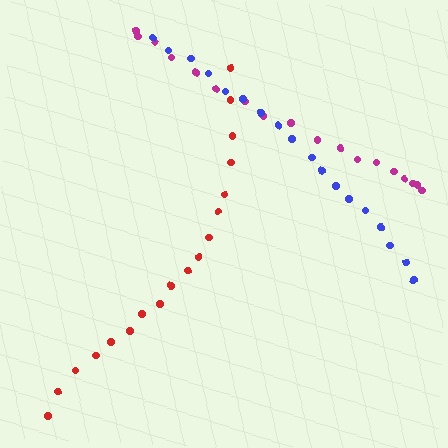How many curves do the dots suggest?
There are 3 distinct paths.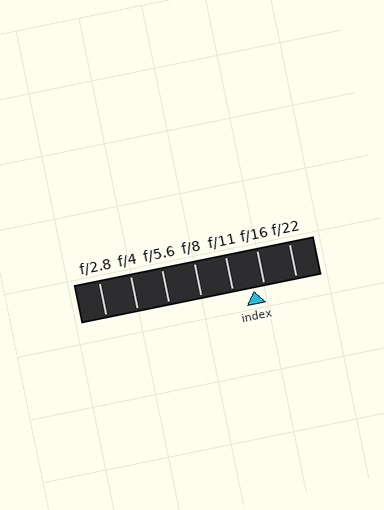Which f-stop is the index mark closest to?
The index mark is closest to f/16.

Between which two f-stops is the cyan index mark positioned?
The index mark is between f/11 and f/16.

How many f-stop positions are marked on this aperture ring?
There are 7 f-stop positions marked.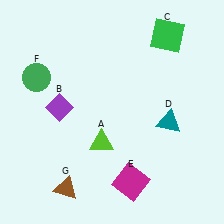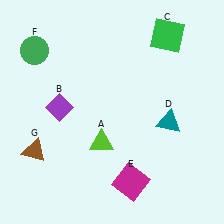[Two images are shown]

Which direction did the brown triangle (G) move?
The brown triangle (G) moved up.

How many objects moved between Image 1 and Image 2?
2 objects moved between the two images.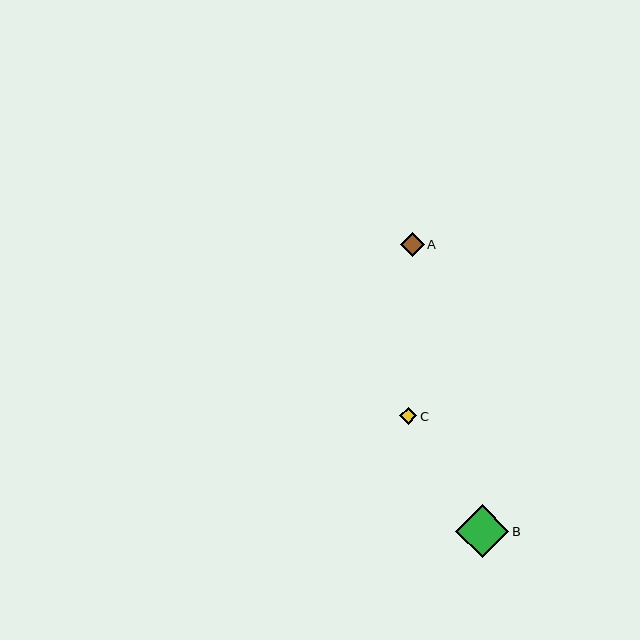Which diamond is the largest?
Diamond B is the largest with a size of approximately 53 pixels.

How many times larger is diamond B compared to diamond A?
Diamond B is approximately 2.2 times the size of diamond A.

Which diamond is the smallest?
Diamond C is the smallest with a size of approximately 17 pixels.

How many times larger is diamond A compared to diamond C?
Diamond A is approximately 1.4 times the size of diamond C.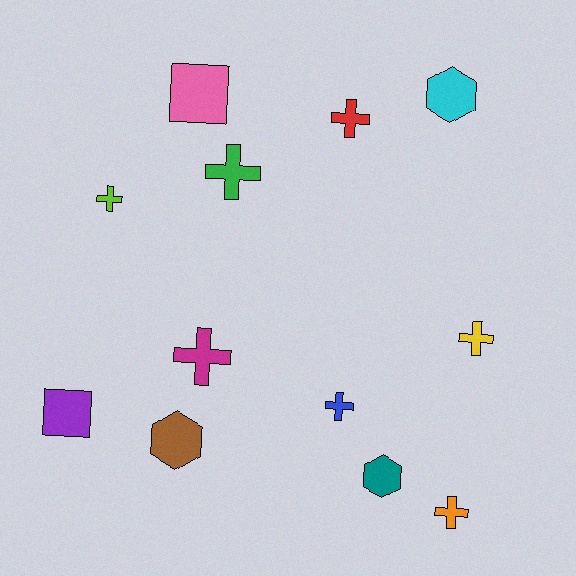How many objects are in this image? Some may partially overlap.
There are 12 objects.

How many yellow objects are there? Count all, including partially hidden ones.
There is 1 yellow object.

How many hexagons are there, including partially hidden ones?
There are 3 hexagons.